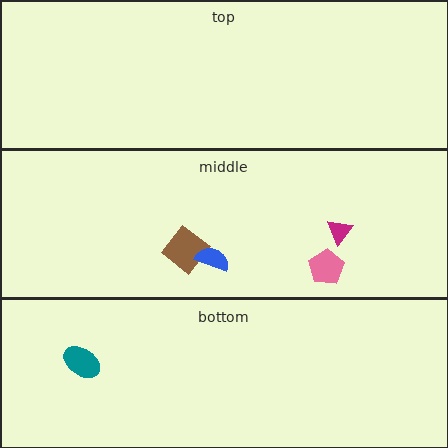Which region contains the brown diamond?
The middle region.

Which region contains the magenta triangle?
The middle region.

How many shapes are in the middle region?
4.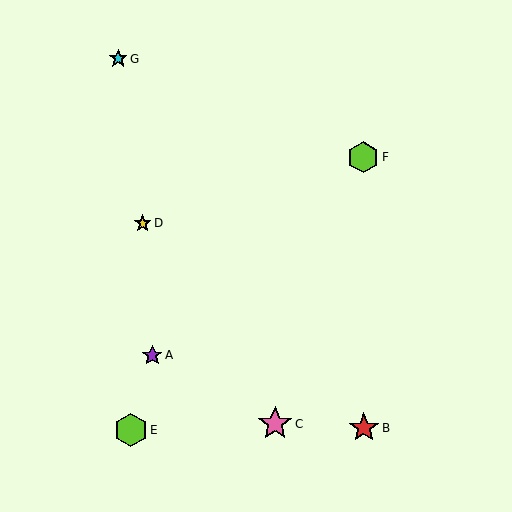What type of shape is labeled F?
Shape F is a lime hexagon.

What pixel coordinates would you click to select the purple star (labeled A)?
Click at (152, 355) to select the purple star A.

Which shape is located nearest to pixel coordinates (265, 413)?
The pink star (labeled C) at (275, 424) is nearest to that location.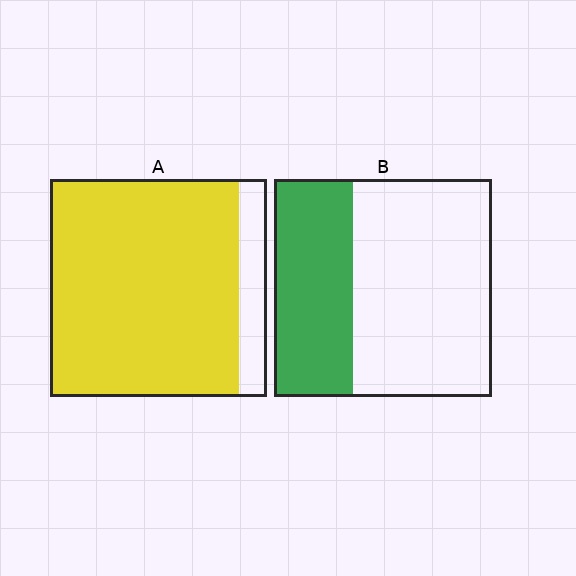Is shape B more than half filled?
No.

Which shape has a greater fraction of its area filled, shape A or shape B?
Shape A.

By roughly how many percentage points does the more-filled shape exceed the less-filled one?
By roughly 50 percentage points (A over B).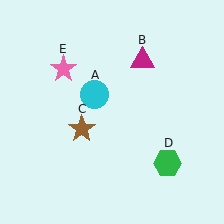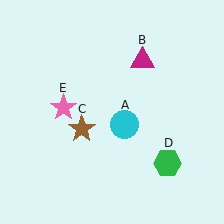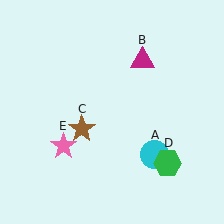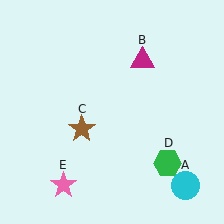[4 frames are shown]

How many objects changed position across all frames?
2 objects changed position: cyan circle (object A), pink star (object E).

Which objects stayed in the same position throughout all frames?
Magenta triangle (object B) and brown star (object C) and green hexagon (object D) remained stationary.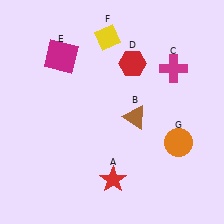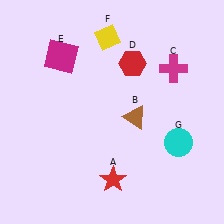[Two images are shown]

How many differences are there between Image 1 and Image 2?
There is 1 difference between the two images.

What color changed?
The circle (G) changed from orange in Image 1 to cyan in Image 2.